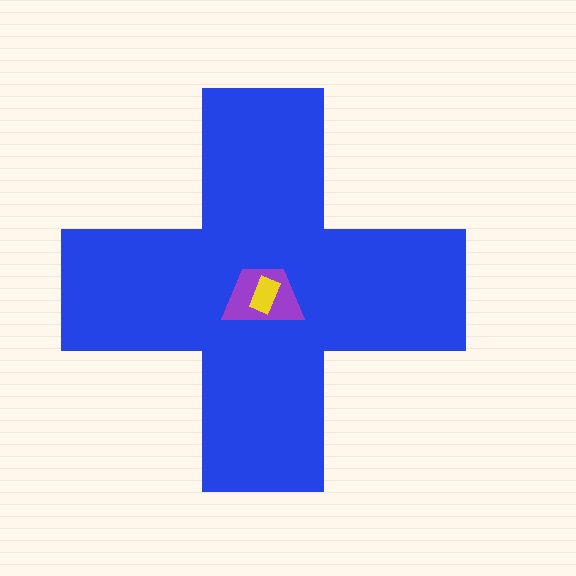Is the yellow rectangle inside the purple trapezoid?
Yes.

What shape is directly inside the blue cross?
The purple trapezoid.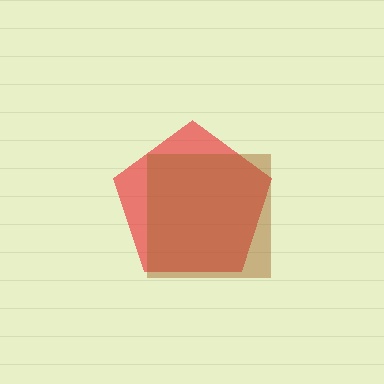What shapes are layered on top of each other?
The layered shapes are: a red pentagon, a brown square.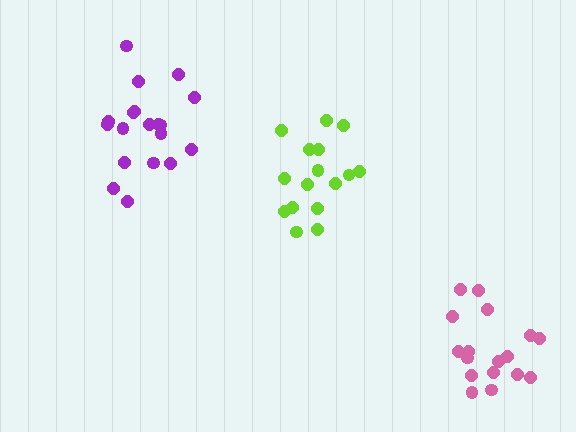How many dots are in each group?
Group 1: 19 dots, Group 2: 17 dots, Group 3: 16 dots (52 total).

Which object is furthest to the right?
The pink cluster is rightmost.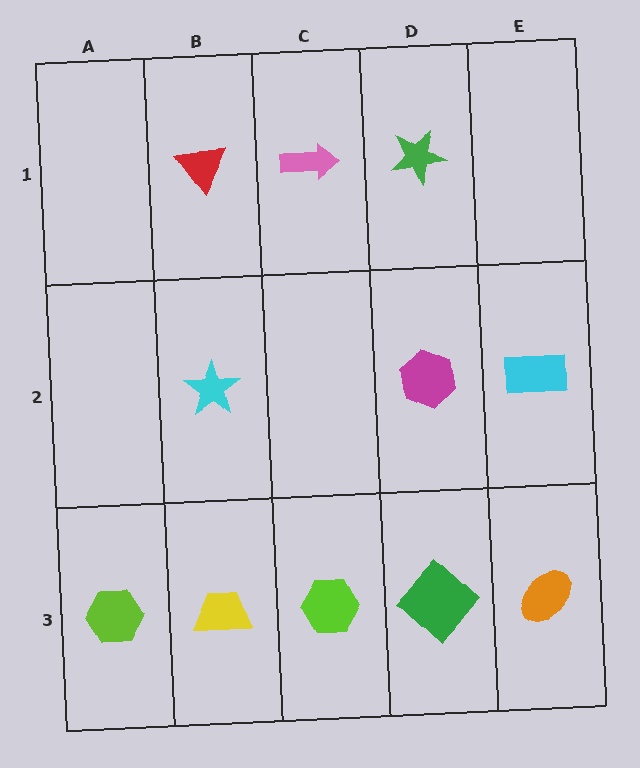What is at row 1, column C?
A pink arrow.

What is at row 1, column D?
A green star.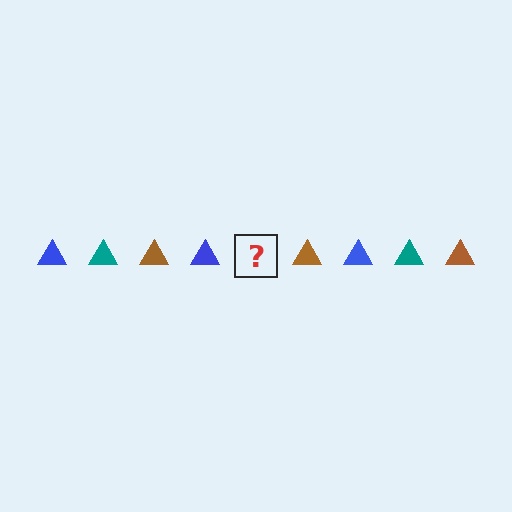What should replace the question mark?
The question mark should be replaced with a teal triangle.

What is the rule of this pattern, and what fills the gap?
The rule is that the pattern cycles through blue, teal, brown triangles. The gap should be filled with a teal triangle.